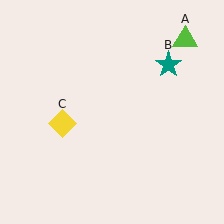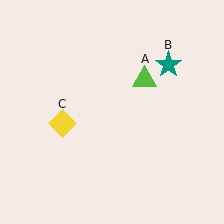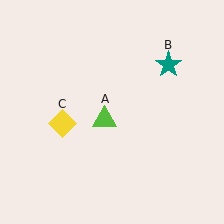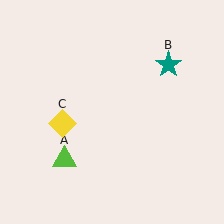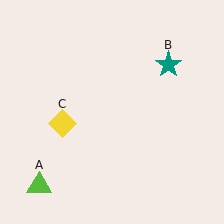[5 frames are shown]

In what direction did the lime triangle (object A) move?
The lime triangle (object A) moved down and to the left.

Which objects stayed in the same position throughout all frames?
Teal star (object B) and yellow diamond (object C) remained stationary.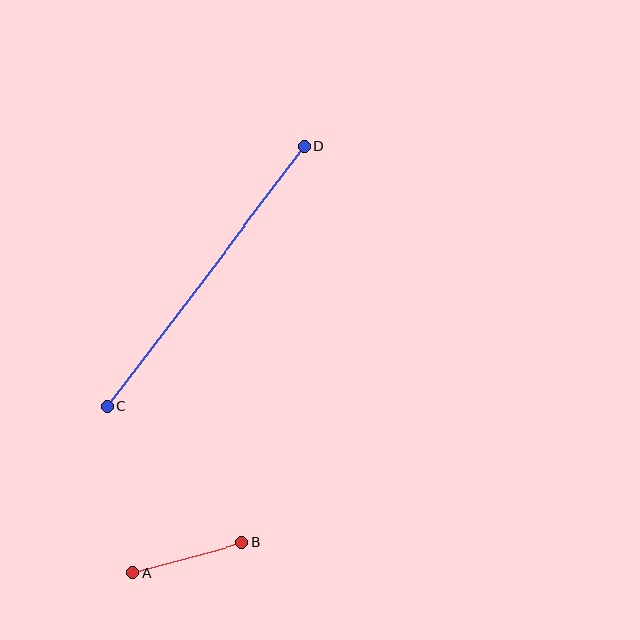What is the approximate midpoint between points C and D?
The midpoint is at approximately (206, 276) pixels.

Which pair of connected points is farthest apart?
Points C and D are farthest apart.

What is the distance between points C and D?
The distance is approximately 326 pixels.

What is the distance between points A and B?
The distance is approximately 113 pixels.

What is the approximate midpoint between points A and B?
The midpoint is at approximately (188, 558) pixels.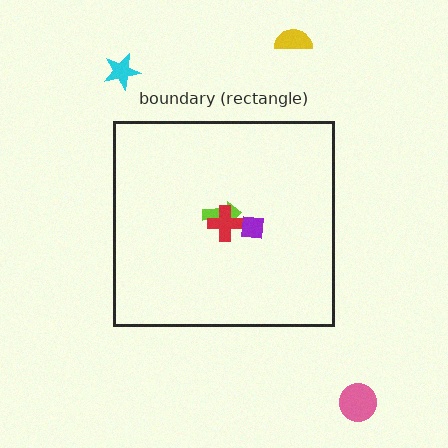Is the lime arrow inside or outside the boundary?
Inside.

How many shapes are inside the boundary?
3 inside, 3 outside.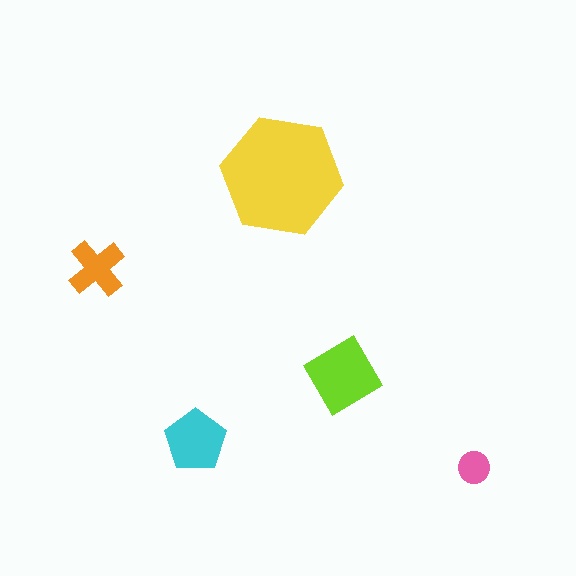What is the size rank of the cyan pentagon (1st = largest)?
3rd.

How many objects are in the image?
There are 5 objects in the image.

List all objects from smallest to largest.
The pink circle, the orange cross, the cyan pentagon, the lime diamond, the yellow hexagon.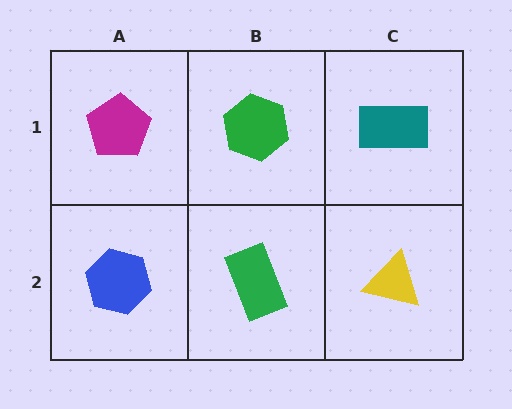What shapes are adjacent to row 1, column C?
A yellow triangle (row 2, column C), a green hexagon (row 1, column B).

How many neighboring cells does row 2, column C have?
2.